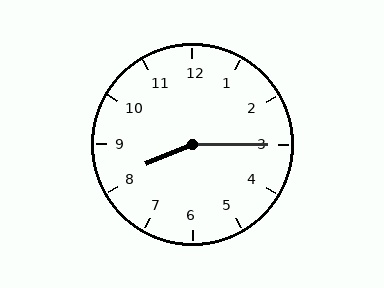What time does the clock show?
8:15.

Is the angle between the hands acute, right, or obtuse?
It is obtuse.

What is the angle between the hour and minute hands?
Approximately 158 degrees.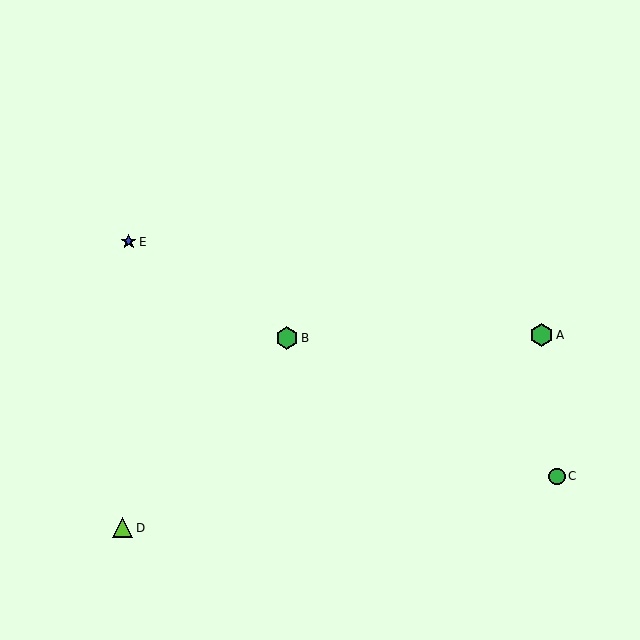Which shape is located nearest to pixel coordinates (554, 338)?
The green hexagon (labeled A) at (541, 335) is nearest to that location.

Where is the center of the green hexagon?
The center of the green hexagon is at (287, 338).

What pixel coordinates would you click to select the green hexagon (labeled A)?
Click at (541, 335) to select the green hexagon A.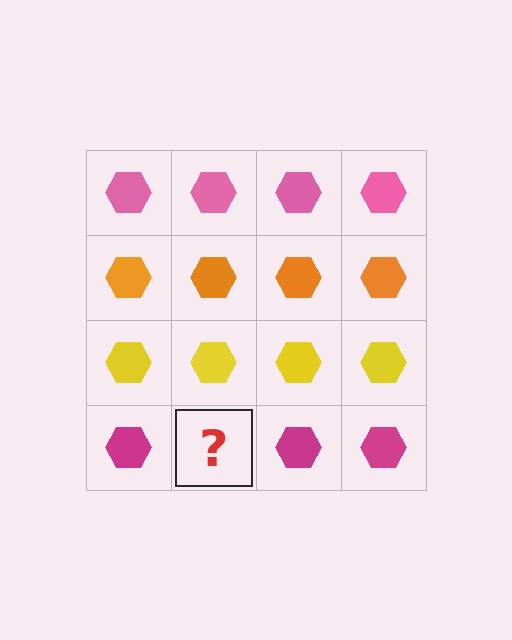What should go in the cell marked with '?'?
The missing cell should contain a magenta hexagon.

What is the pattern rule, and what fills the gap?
The rule is that each row has a consistent color. The gap should be filled with a magenta hexagon.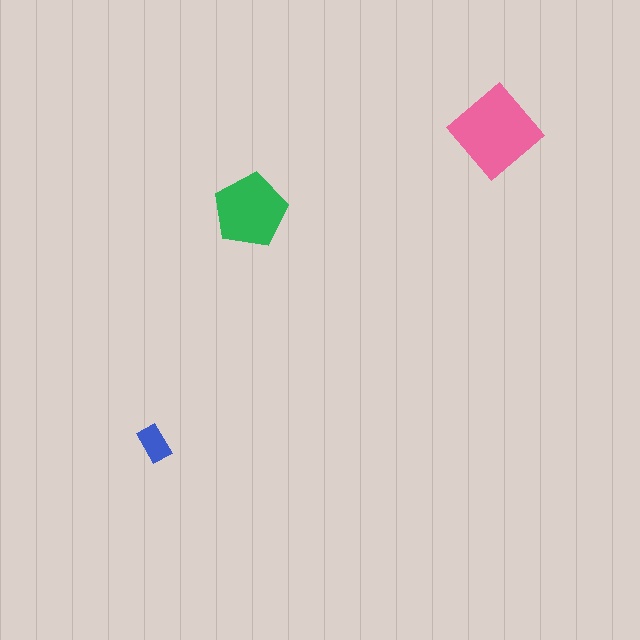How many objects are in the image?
There are 3 objects in the image.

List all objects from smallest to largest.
The blue rectangle, the green pentagon, the pink diamond.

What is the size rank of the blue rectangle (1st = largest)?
3rd.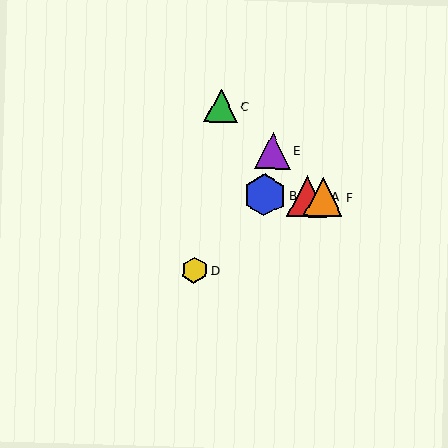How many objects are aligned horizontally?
3 objects (A, B, F) are aligned horizontally.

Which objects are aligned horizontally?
Objects A, B, F are aligned horizontally.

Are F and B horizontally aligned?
Yes, both are at y≈197.